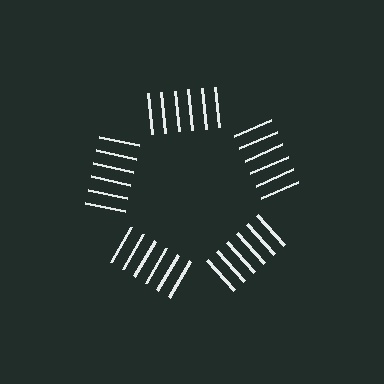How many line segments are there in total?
30 — 6 along each of the 5 edges.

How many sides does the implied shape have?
5 sides — the line-ends trace a pentagon.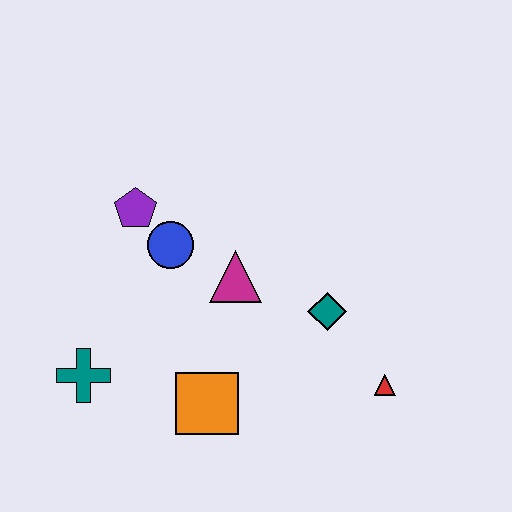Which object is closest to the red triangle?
The teal diamond is closest to the red triangle.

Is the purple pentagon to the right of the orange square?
No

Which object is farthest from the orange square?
The purple pentagon is farthest from the orange square.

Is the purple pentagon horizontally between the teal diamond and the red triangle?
No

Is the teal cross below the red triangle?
No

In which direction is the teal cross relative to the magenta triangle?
The teal cross is to the left of the magenta triangle.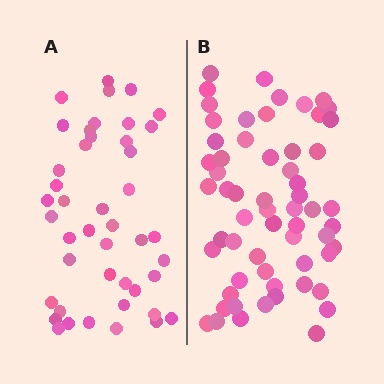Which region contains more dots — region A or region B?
Region B (the right region) has more dots.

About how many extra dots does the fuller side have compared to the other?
Region B has approximately 15 more dots than region A.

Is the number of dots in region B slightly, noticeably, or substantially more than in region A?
Region B has noticeably more, but not dramatically so. The ratio is roughly 1.4 to 1.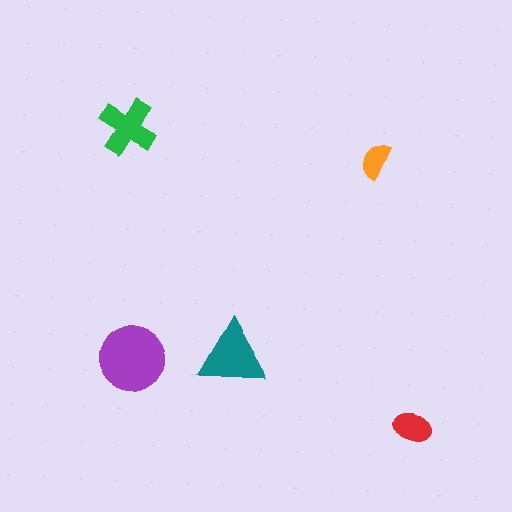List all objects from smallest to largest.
The orange semicircle, the red ellipse, the green cross, the teal triangle, the purple circle.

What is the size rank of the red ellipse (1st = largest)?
4th.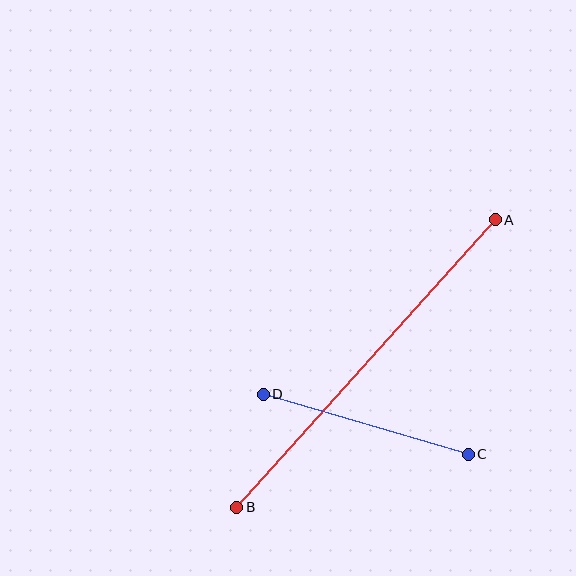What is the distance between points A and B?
The distance is approximately 387 pixels.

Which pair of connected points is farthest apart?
Points A and B are farthest apart.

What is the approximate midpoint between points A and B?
The midpoint is at approximately (366, 363) pixels.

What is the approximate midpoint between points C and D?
The midpoint is at approximately (366, 424) pixels.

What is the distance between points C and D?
The distance is approximately 213 pixels.